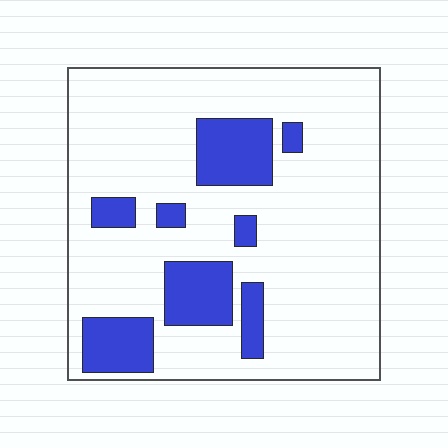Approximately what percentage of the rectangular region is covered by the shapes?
Approximately 20%.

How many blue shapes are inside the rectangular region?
8.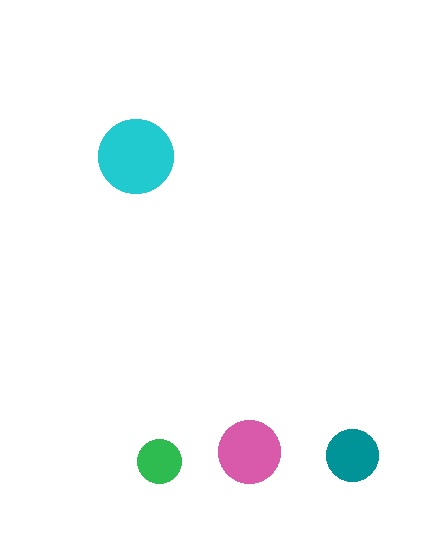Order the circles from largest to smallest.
the cyan one, the pink one, the teal one, the green one.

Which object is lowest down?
The green circle is bottommost.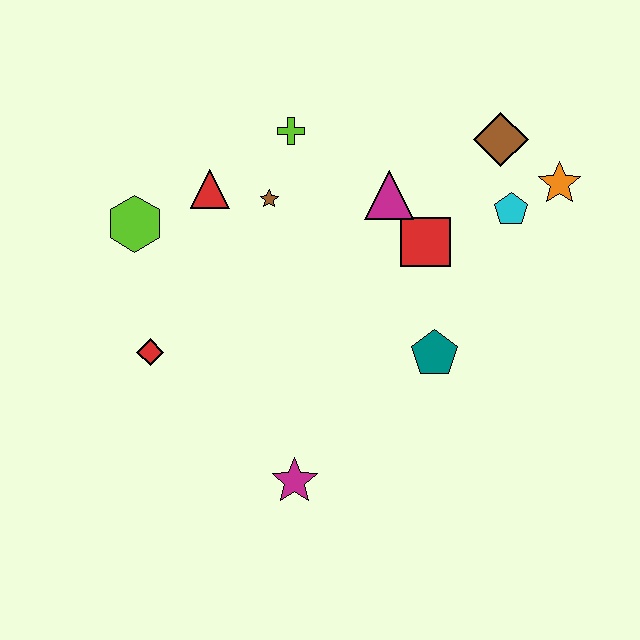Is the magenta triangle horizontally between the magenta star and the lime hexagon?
No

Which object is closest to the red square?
The magenta triangle is closest to the red square.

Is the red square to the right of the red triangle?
Yes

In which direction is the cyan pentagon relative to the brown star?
The cyan pentagon is to the right of the brown star.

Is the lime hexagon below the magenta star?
No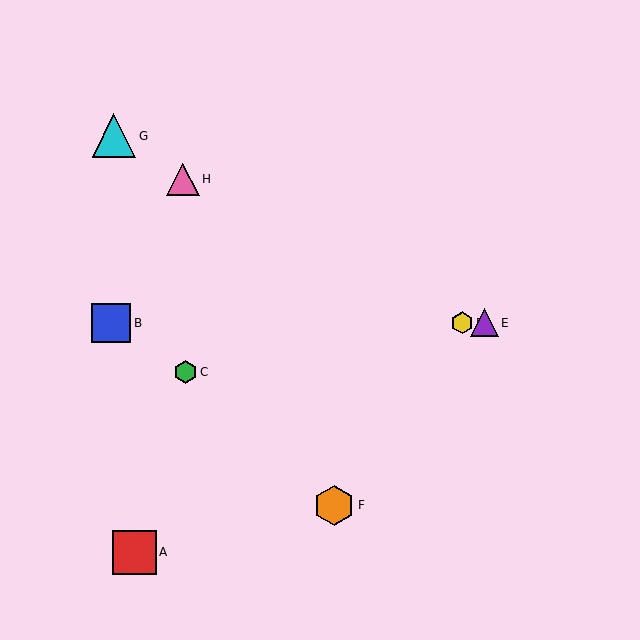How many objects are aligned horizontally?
3 objects (B, D, E) are aligned horizontally.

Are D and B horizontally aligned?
Yes, both are at y≈323.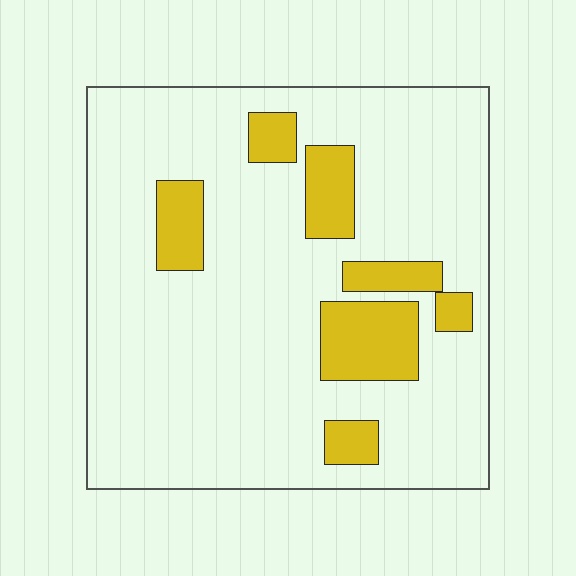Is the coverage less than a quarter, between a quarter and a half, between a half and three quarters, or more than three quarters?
Less than a quarter.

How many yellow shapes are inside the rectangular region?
7.